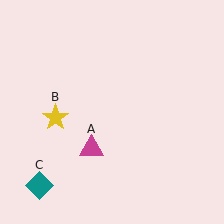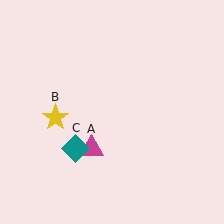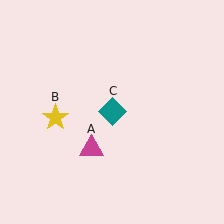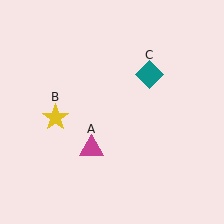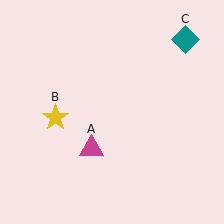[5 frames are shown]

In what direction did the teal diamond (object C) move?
The teal diamond (object C) moved up and to the right.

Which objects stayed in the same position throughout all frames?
Magenta triangle (object A) and yellow star (object B) remained stationary.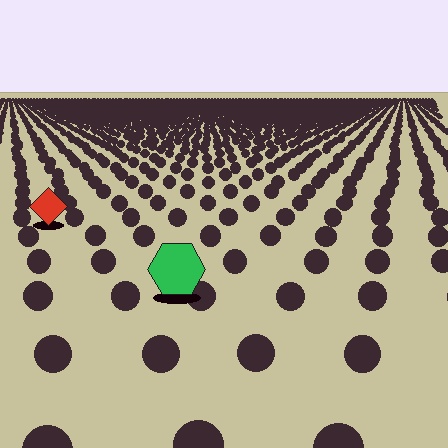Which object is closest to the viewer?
The green hexagon is closest. The texture marks near it are larger and more spread out.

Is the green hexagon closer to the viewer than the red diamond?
Yes. The green hexagon is closer — you can tell from the texture gradient: the ground texture is coarser near it.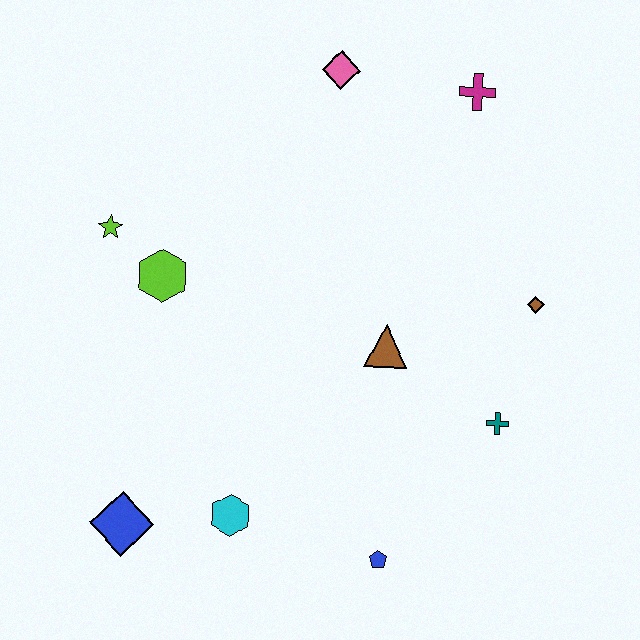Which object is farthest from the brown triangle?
The blue diamond is farthest from the brown triangle.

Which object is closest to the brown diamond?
The teal cross is closest to the brown diamond.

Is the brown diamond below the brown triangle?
No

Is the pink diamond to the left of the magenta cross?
Yes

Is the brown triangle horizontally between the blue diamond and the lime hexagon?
No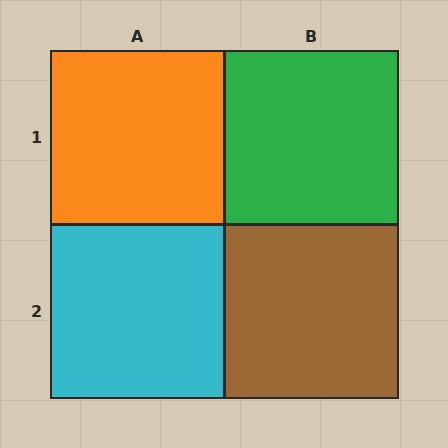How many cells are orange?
1 cell is orange.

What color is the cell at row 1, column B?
Green.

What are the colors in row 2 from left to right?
Cyan, brown.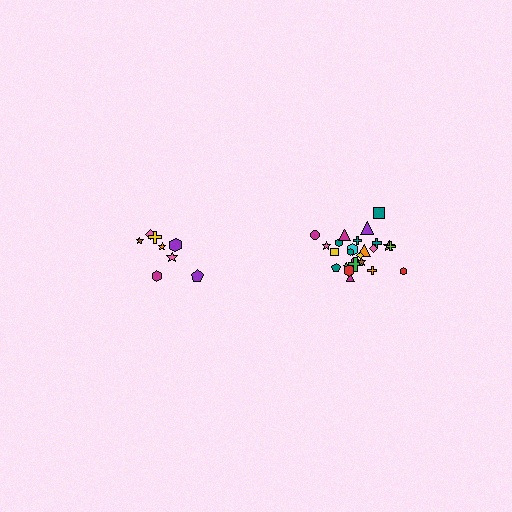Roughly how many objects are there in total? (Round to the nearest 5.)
Roughly 35 objects in total.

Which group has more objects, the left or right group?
The right group.